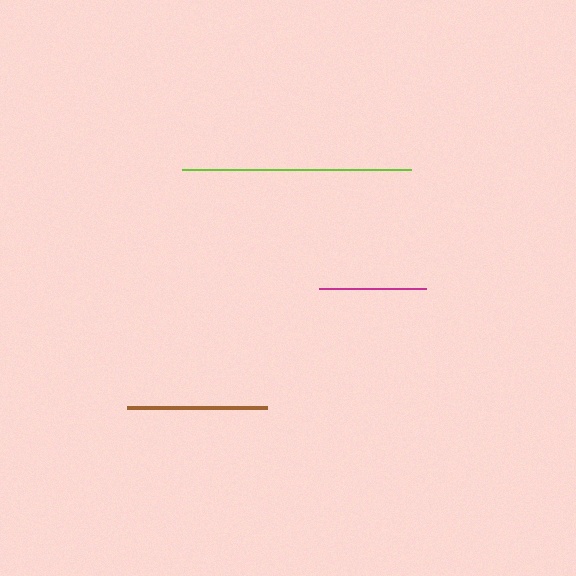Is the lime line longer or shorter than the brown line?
The lime line is longer than the brown line.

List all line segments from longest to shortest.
From longest to shortest: lime, brown, magenta.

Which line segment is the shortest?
The magenta line is the shortest at approximately 107 pixels.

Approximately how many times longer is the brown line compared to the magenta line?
The brown line is approximately 1.3 times the length of the magenta line.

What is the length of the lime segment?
The lime segment is approximately 229 pixels long.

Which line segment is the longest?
The lime line is the longest at approximately 229 pixels.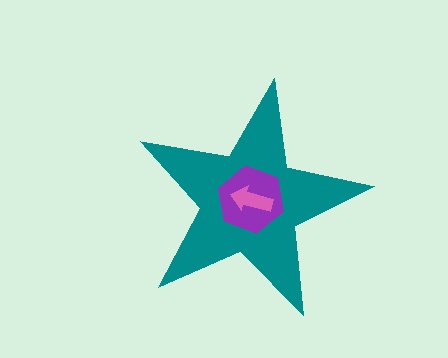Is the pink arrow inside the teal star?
Yes.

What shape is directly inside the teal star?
The purple hexagon.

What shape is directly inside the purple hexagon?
The pink arrow.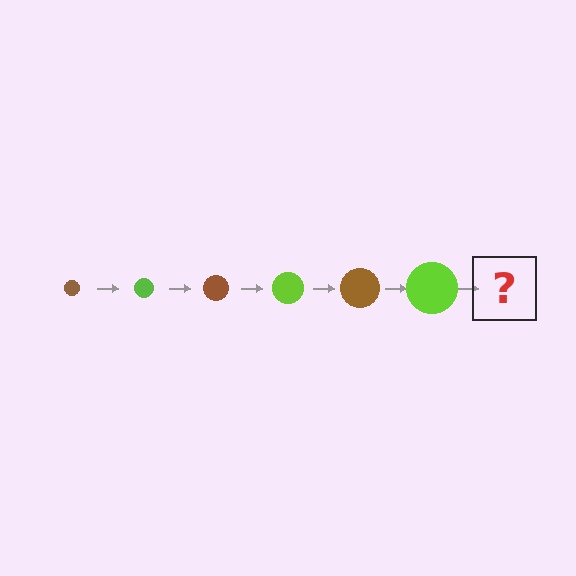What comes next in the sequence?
The next element should be a brown circle, larger than the previous one.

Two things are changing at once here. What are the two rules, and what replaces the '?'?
The two rules are that the circle grows larger each step and the color cycles through brown and lime. The '?' should be a brown circle, larger than the previous one.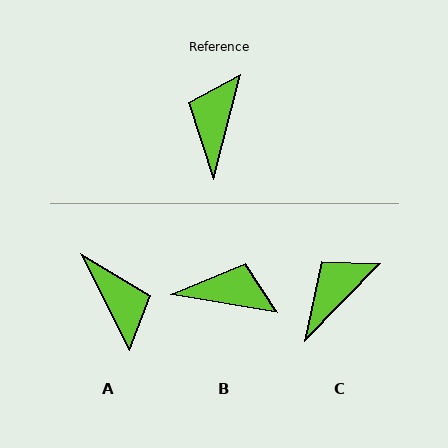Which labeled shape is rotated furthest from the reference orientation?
A, about 139 degrees away.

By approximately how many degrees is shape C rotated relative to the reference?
Approximately 31 degrees clockwise.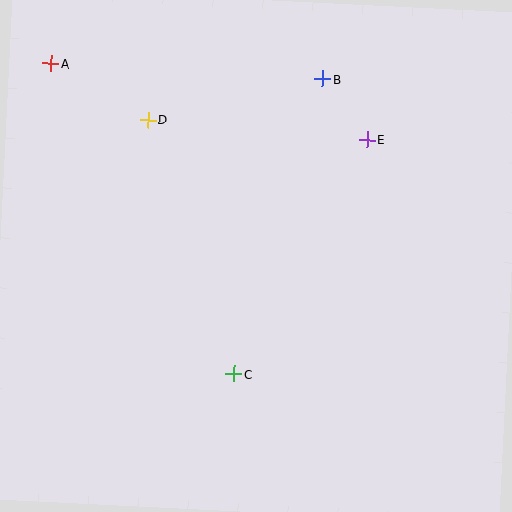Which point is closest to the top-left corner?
Point A is closest to the top-left corner.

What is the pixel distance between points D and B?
The distance between D and B is 179 pixels.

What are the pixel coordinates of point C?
Point C is at (234, 374).